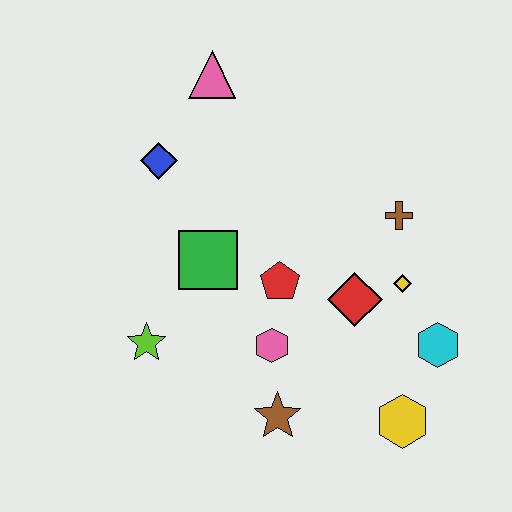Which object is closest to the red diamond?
The yellow diamond is closest to the red diamond.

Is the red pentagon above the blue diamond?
No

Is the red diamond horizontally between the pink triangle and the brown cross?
Yes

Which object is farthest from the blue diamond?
The yellow hexagon is farthest from the blue diamond.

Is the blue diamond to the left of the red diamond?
Yes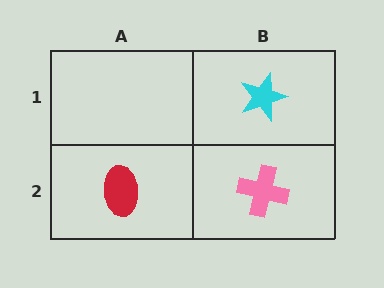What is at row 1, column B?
A cyan star.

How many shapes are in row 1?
1 shape.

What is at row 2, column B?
A pink cross.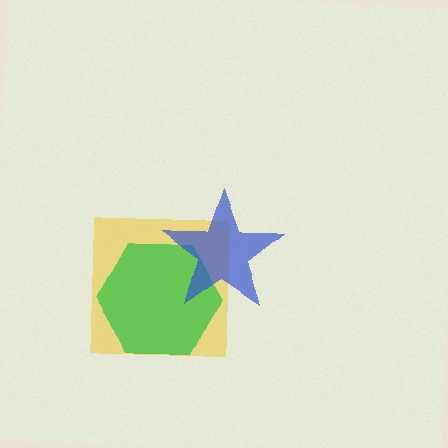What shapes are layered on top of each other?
The layered shapes are: a yellow square, a green hexagon, a blue star.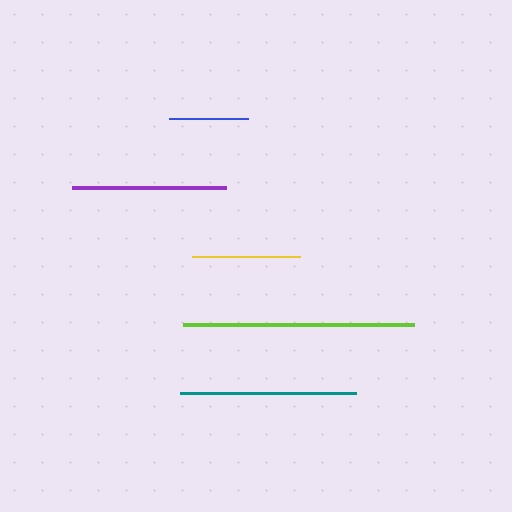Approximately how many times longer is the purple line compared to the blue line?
The purple line is approximately 2.0 times the length of the blue line.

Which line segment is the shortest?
The blue line is the shortest at approximately 79 pixels.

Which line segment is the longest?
The lime line is the longest at approximately 232 pixels.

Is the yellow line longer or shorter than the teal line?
The teal line is longer than the yellow line.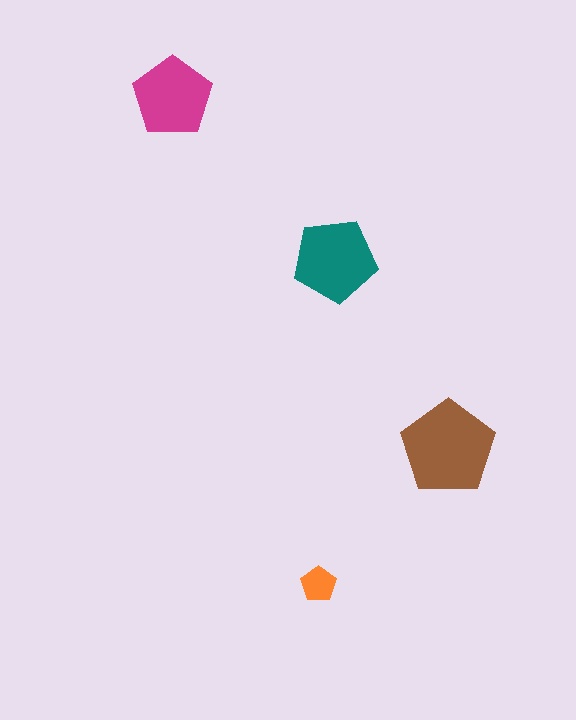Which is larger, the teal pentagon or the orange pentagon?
The teal one.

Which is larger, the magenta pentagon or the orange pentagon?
The magenta one.